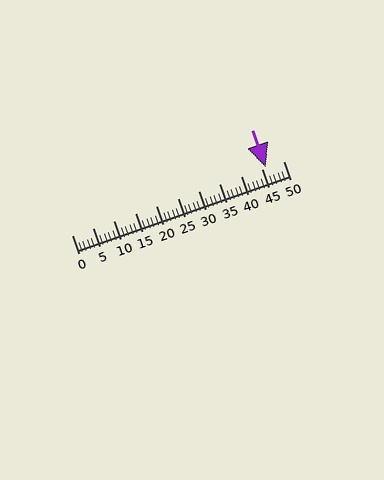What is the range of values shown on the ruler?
The ruler shows values from 0 to 50.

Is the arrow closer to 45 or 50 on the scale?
The arrow is closer to 45.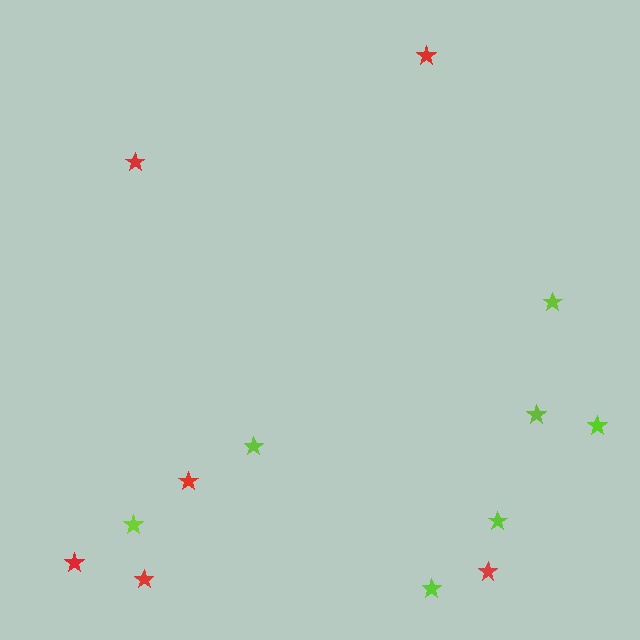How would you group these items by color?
There are 2 groups: one group of red stars (6) and one group of lime stars (7).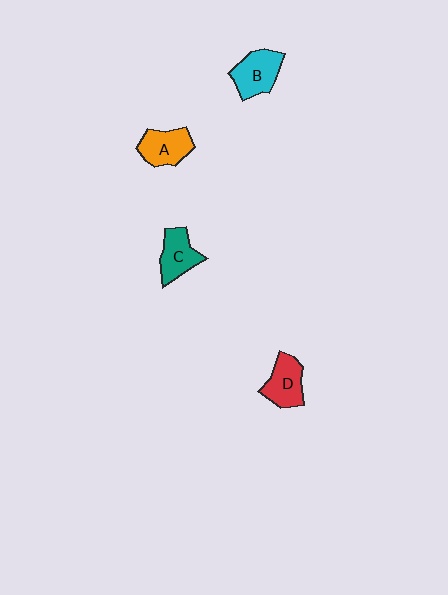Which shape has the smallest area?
Shape C (teal).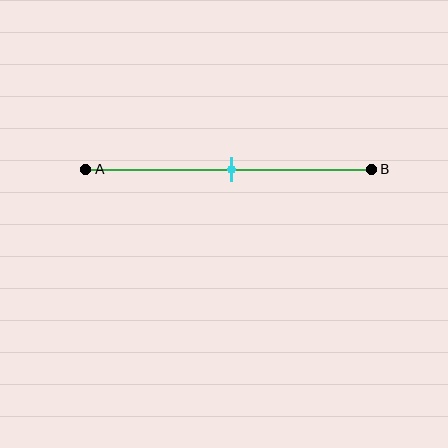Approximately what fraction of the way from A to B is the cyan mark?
The cyan mark is approximately 50% of the way from A to B.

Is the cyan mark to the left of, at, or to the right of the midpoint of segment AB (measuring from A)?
The cyan mark is approximately at the midpoint of segment AB.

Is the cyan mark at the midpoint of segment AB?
Yes, the mark is approximately at the midpoint.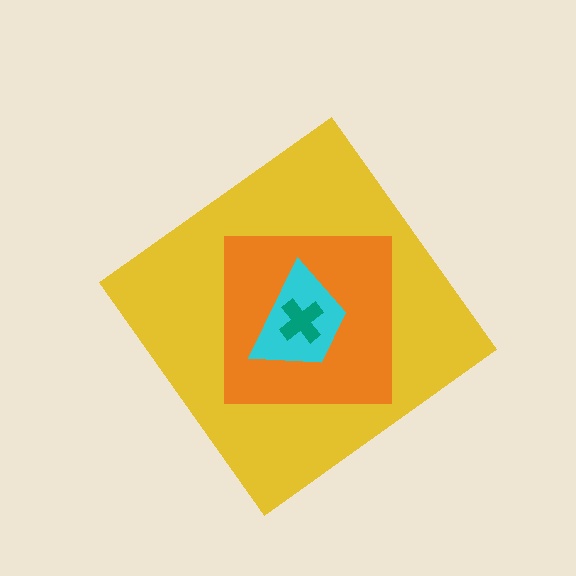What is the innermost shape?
The teal cross.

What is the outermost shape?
The yellow diamond.